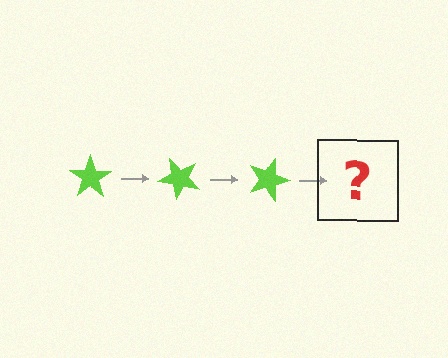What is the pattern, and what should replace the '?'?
The pattern is that the star rotates 45 degrees each step. The '?' should be a lime star rotated 135 degrees.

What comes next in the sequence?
The next element should be a lime star rotated 135 degrees.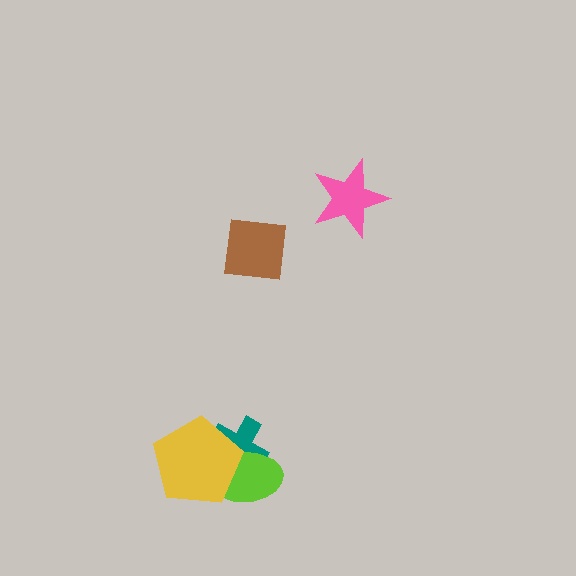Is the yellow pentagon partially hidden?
No, no other shape covers it.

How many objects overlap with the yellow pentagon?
2 objects overlap with the yellow pentagon.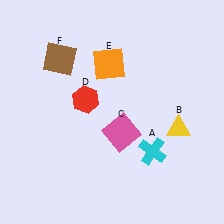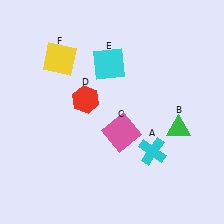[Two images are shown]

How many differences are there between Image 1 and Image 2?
There are 3 differences between the two images.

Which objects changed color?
B changed from yellow to green. E changed from orange to cyan. F changed from brown to yellow.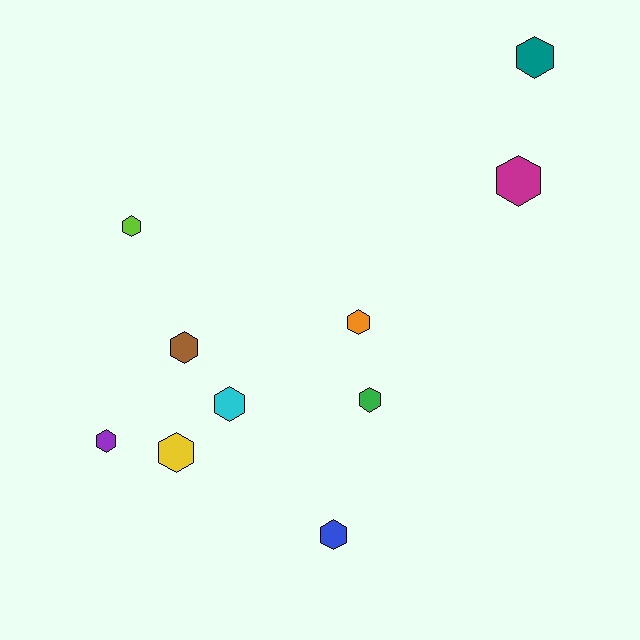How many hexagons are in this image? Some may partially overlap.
There are 10 hexagons.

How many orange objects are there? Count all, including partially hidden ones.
There is 1 orange object.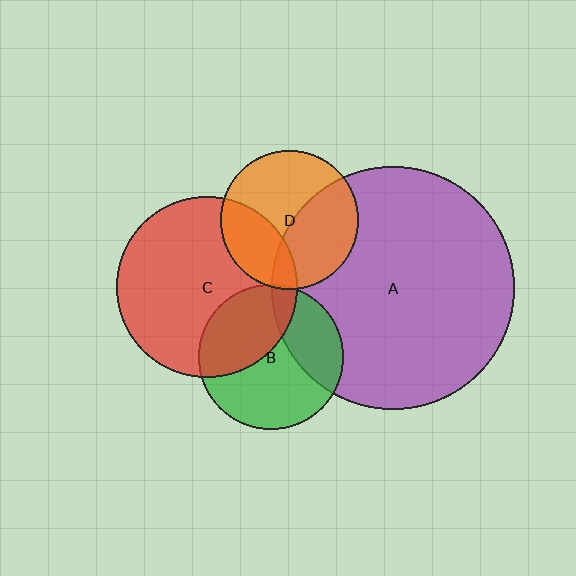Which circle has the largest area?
Circle A (purple).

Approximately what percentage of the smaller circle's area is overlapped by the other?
Approximately 30%.